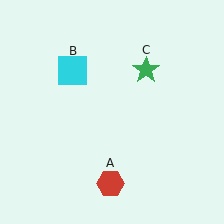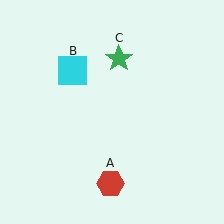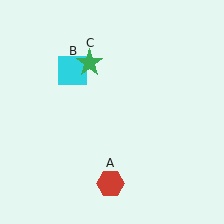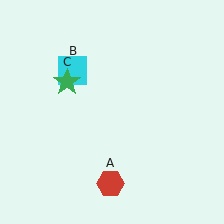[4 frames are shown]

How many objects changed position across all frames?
1 object changed position: green star (object C).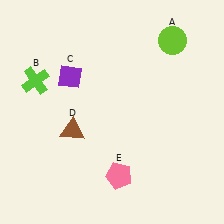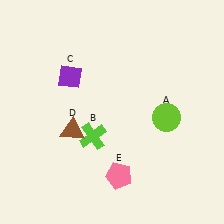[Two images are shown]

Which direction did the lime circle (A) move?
The lime circle (A) moved down.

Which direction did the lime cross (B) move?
The lime cross (B) moved right.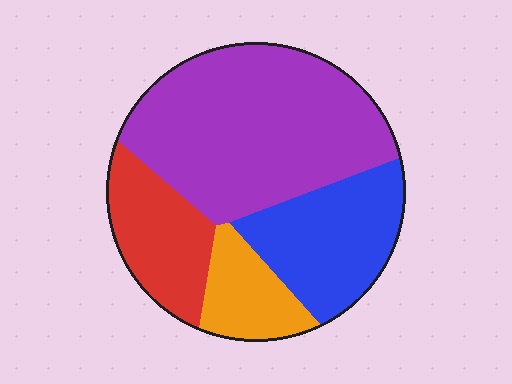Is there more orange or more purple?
Purple.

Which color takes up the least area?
Orange, at roughly 10%.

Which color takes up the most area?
Purple, at roughly 50%.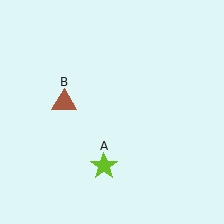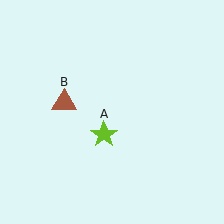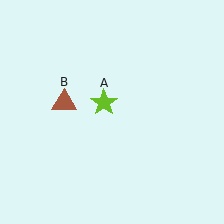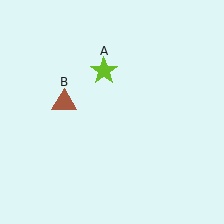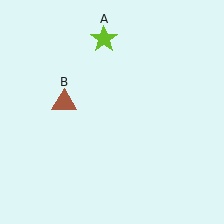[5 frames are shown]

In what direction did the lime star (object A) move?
The lime star (object A) moved up.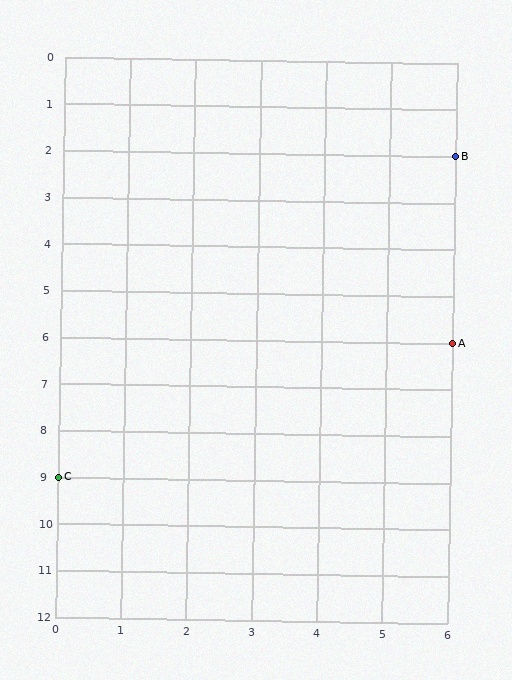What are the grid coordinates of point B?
Point B is at grid coordinates (6, 2).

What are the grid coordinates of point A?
Point A is at grid coordinates (6, 6).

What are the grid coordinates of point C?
Point C is at grid coordinates (0, 9).